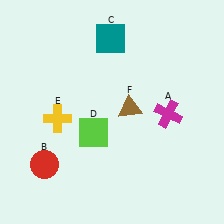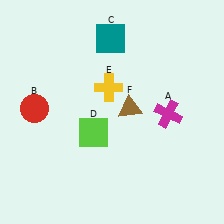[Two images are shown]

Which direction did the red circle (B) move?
The red circle (B) moved up.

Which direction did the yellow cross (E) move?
The yellow cross (E) moved right.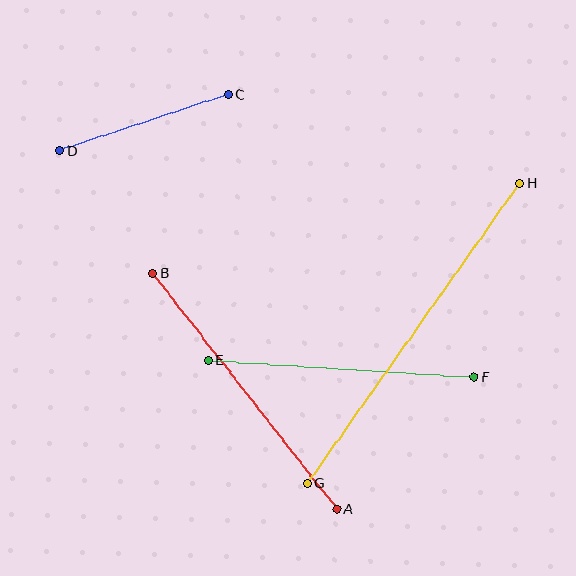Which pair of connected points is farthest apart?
Points G and H are farthest apart.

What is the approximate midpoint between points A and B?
The midpoint is at approximately (245, 391) pixels.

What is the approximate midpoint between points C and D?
The midpoint is at approximately (144, 123) pixels.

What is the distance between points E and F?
The distance is approximately 266 pixels.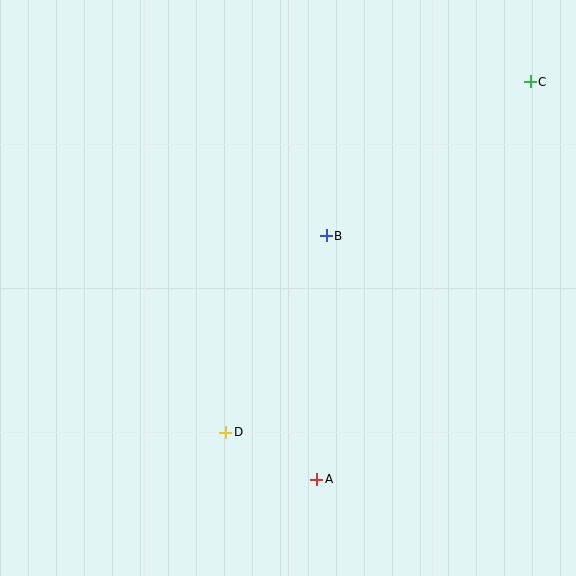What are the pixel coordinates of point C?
Point C is at (530, 82).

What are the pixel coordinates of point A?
Point A is at (317, 479).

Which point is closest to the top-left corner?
Point B is closest to the top-left corner.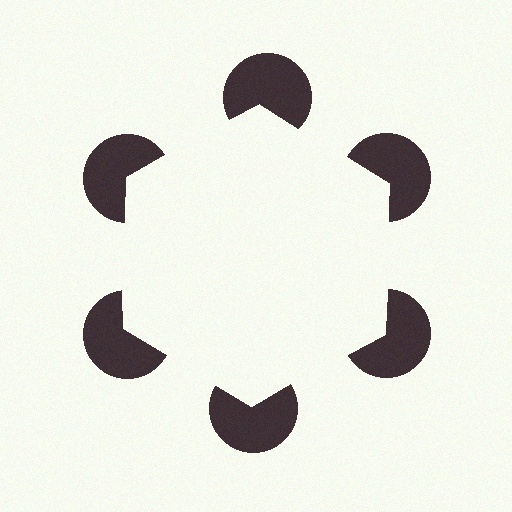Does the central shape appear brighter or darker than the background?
It typically appears slightly brighter than the background, even though no actual brightness change is drawn.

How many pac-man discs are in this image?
There are 6 — one at each vertex of the illusory hexagon.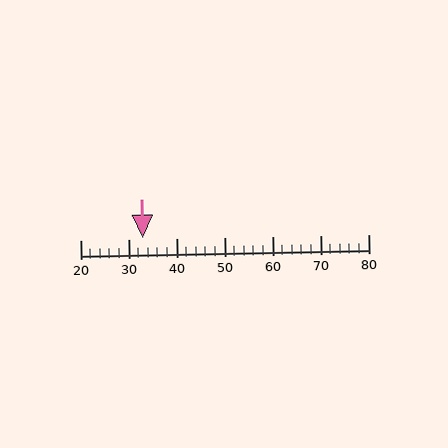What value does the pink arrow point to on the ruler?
The pink arrow points to approximately 33.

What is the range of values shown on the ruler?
The ruler shows values from 20 to 80.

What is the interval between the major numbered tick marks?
The major tick marks are spaced 10 units apart.